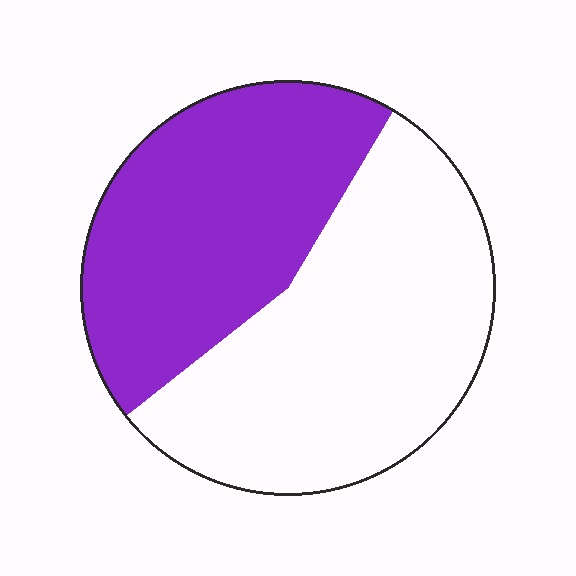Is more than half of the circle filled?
No.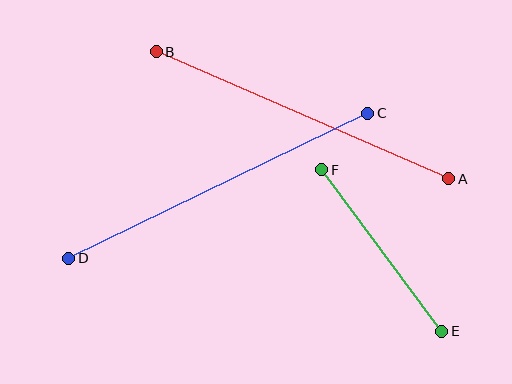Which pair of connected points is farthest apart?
Points C and D are farthest apart.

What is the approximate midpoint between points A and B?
The midpoint is at approximately (303, 115) pixels.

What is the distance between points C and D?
The distance is approximately 332 pixels.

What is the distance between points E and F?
The distance is approximately 201 pixels.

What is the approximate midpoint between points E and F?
The midpoint is at approximately (382, 250) pixels.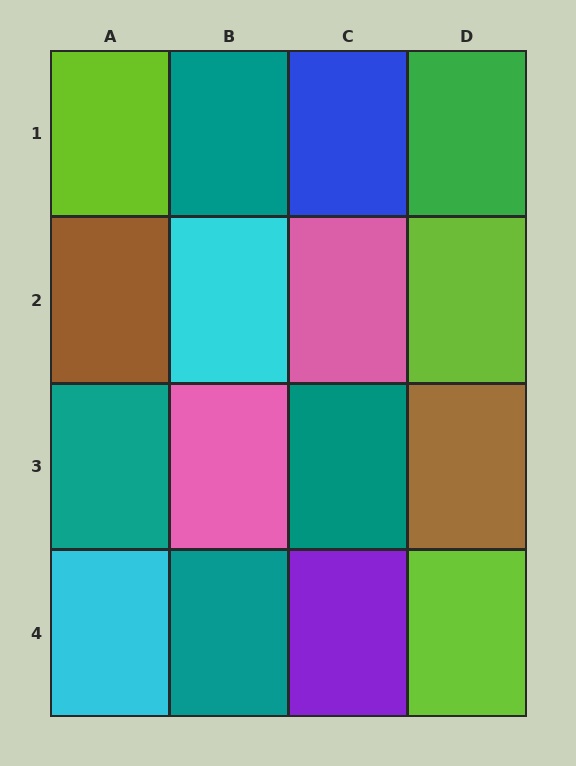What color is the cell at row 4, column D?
Lime.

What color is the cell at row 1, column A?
Lime.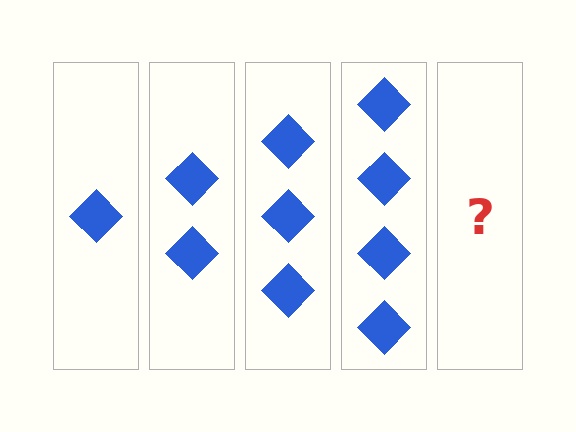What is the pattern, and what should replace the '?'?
The pattern is that each step adds one more diamond. The '?' should be 5 diamonds.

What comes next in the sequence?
The next element should be 5 diamonds.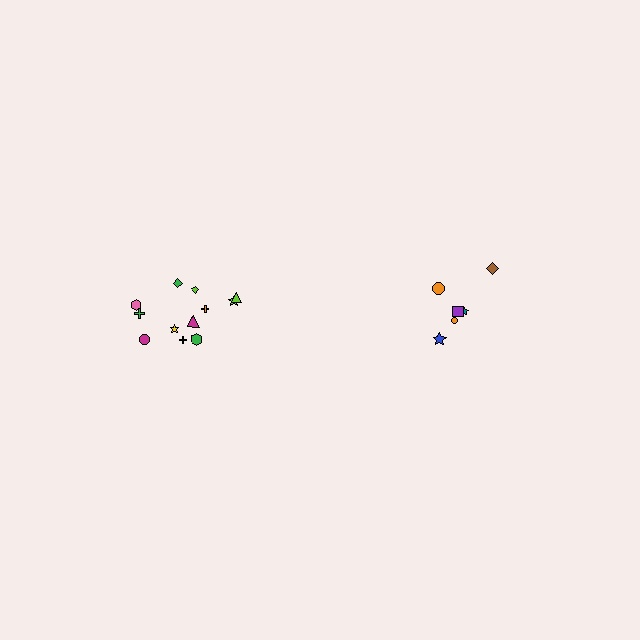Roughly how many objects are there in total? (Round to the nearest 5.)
Roughly 20 objects in total.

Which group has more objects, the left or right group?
The left group.